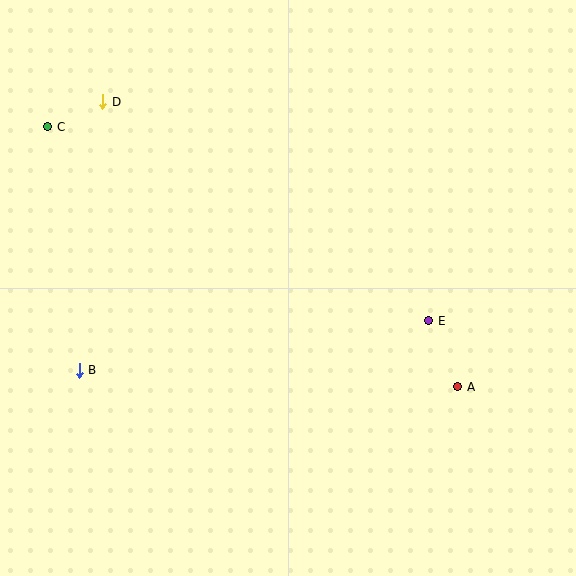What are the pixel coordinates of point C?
Point C is at (48, 127).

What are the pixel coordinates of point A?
Point A is at (458, 387).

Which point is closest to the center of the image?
Point E at (429, 321) is closest to the center.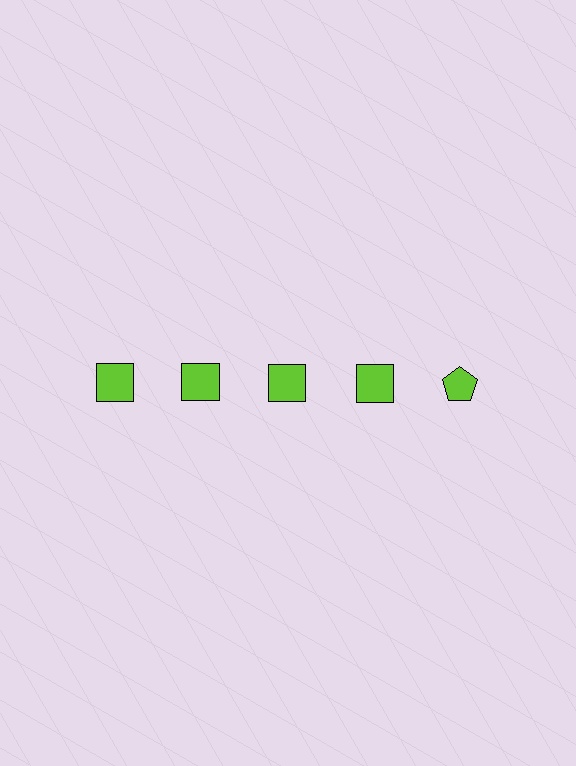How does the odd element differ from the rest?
It has a different shape: pentagon instead of square.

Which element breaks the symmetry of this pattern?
The lime pentagon in the top row, rightmost column breaks the symmetry. All other shapes are lime squares.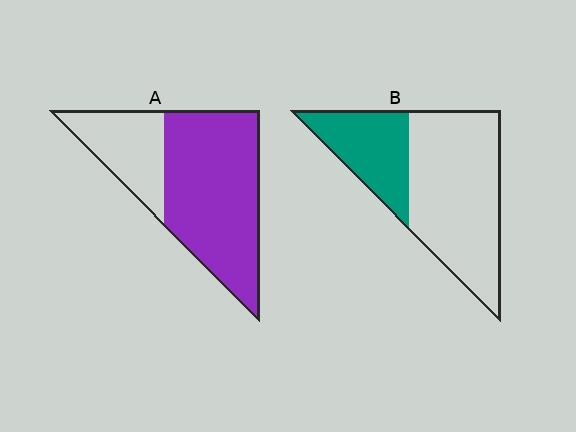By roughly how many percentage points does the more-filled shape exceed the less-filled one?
By roughly 40 percentage points (A over B).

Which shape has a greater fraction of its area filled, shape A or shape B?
Shape A.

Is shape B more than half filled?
No.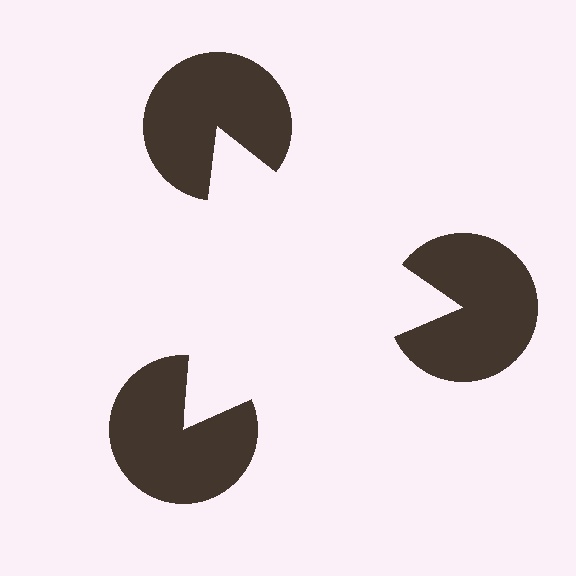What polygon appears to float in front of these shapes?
An illusory triangle — its edges are inferred from the aligned wedge cuts in the pac-man discs, not physically drawn.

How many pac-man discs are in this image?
There are 3 — one at each vertex of the illusory triangle.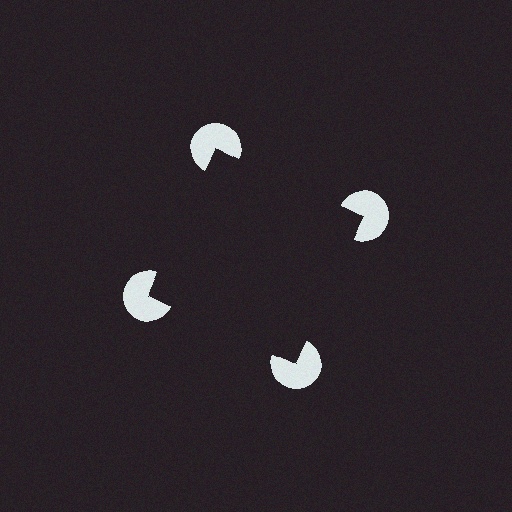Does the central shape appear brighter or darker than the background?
It typically appears slightly darker than the background, even though no actual brightness change is drawn.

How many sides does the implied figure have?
4 sides.